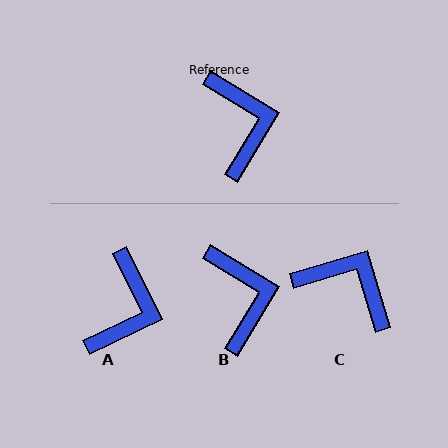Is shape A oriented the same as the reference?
No, it is off by about 33 degrees.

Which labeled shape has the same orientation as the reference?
B.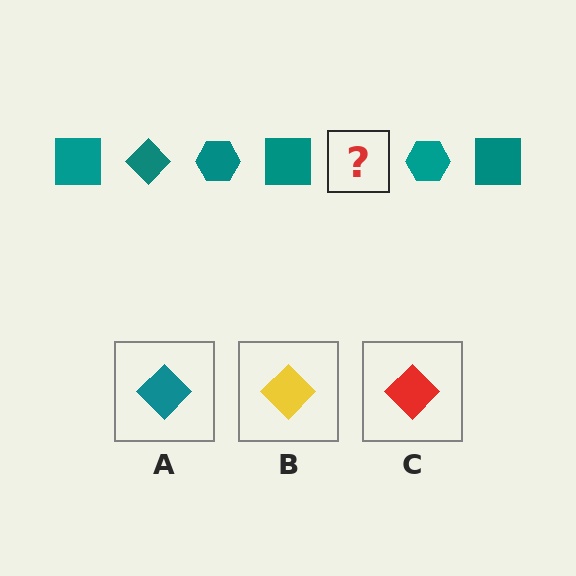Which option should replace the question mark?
Option A.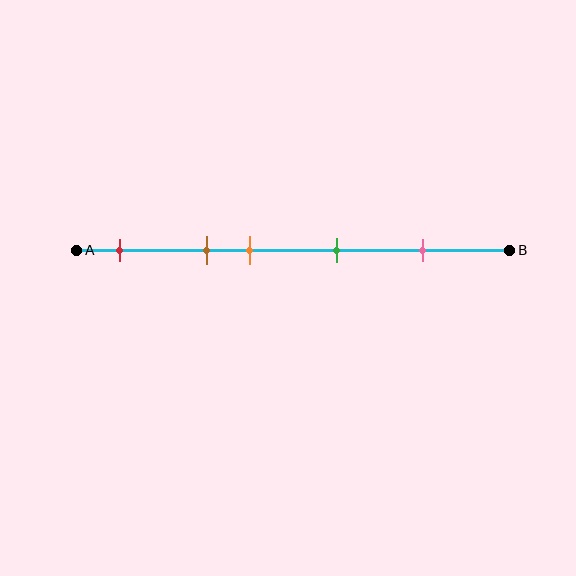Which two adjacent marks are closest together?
The brown and orange marks are the closest adjacent pair.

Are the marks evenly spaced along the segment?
No, the marks are not evenly spaced.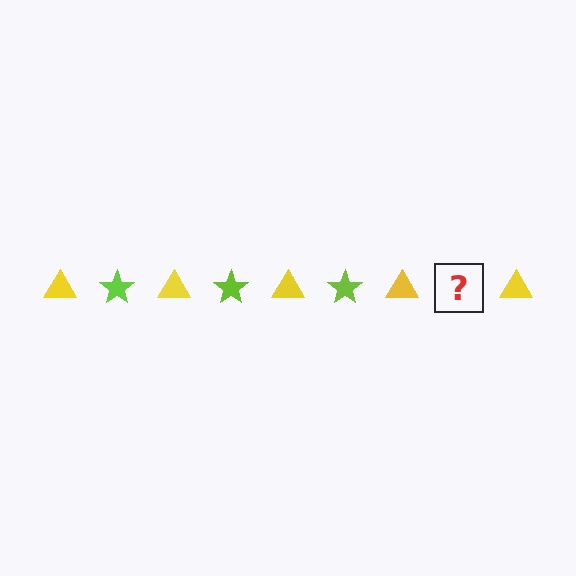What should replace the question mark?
The question mark should be replaced with a lime star.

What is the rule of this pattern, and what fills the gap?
The rule is that the pattern alternates between yellow triangle and lime star. The gap should be filled with a lime star.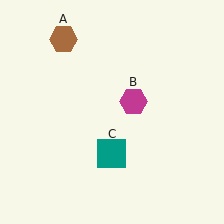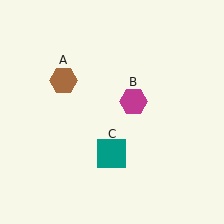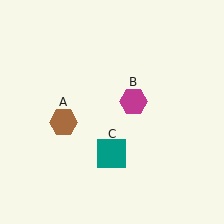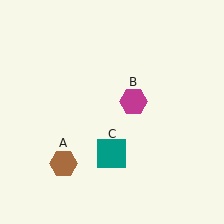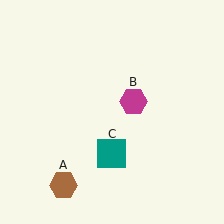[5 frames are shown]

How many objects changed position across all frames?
1 object changed position: brown hexagon (object A).